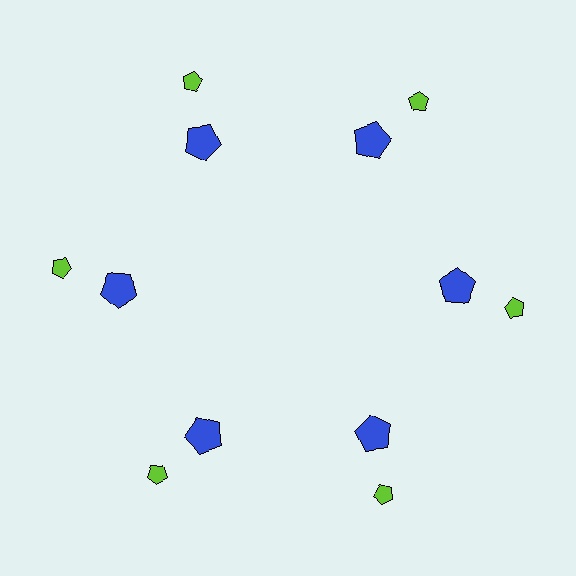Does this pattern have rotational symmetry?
Yes, this pattern has 6-fold rotational symmetry. It looks the same after rotating 60 degrees around the center.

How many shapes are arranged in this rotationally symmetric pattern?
There are 12 shapes, arranged in 6 groups of 2.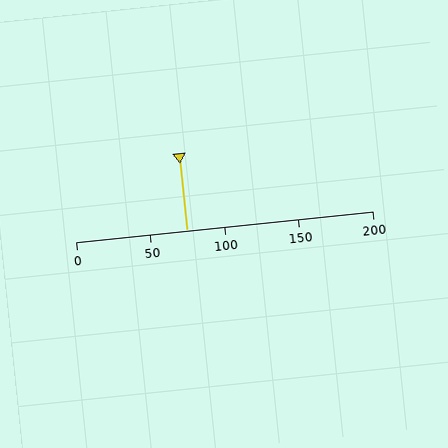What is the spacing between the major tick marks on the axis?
The major ticks are spaced 50 apart.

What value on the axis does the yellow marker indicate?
The marker indicates approximately 75.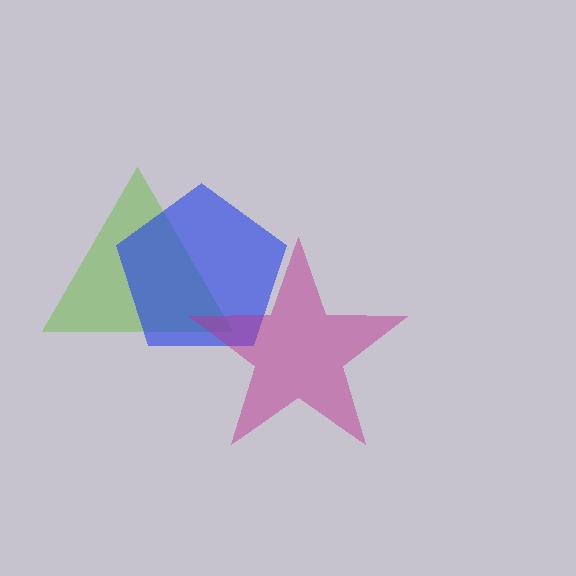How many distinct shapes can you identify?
There are 3 distinct shapes: a lime triangle, a blue pentagon, a magenta star.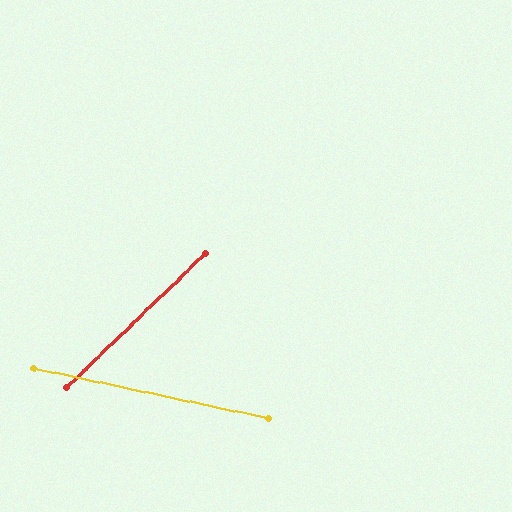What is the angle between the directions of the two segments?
Approximately 56 degrees.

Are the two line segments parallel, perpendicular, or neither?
Neither parallel nor perpendicular — they differ by about 56°.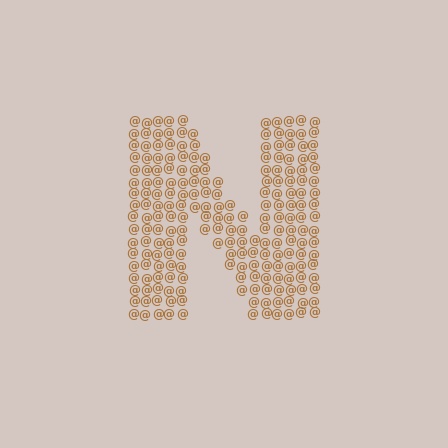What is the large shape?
The large shape is the letter N.